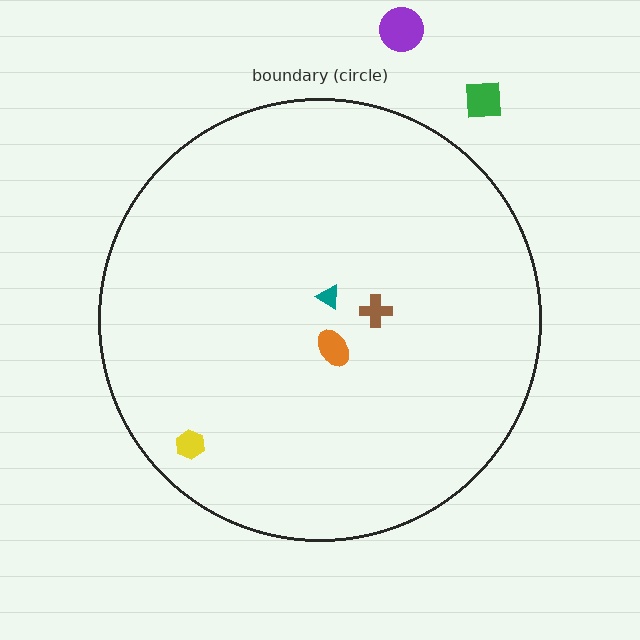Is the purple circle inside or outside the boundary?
Outside.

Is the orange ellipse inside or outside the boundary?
Inside.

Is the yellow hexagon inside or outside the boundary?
Inside.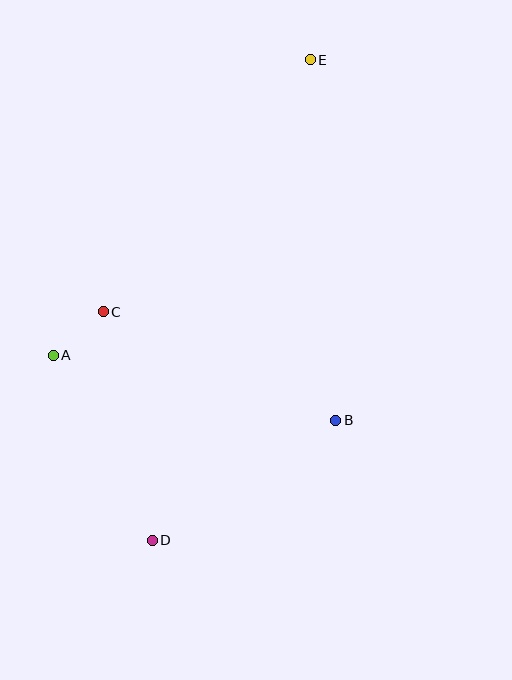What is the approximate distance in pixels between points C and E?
The distance between C and E is approximately 326 pixels.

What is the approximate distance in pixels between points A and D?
The distance between A and D is approximately 210 pixels.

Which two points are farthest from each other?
Points D and E are farthest from each other.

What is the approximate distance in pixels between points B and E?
The distance between B and E is approximately 361 pixels.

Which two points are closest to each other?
Points A and C are closest to each other.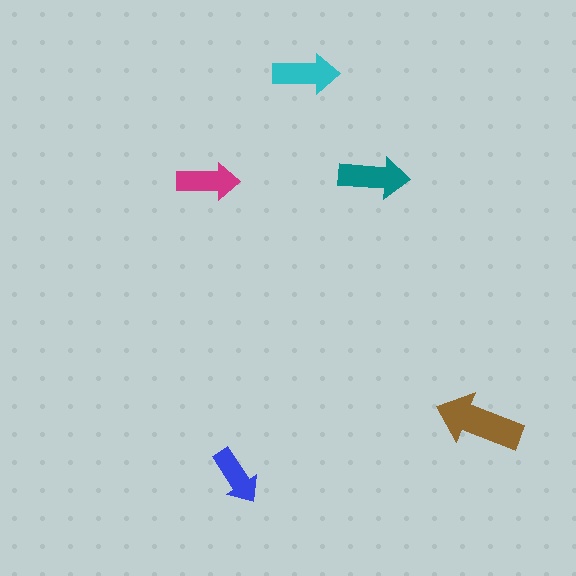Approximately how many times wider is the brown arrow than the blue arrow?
About 1.5 times wider.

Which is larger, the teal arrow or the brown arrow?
The brown one.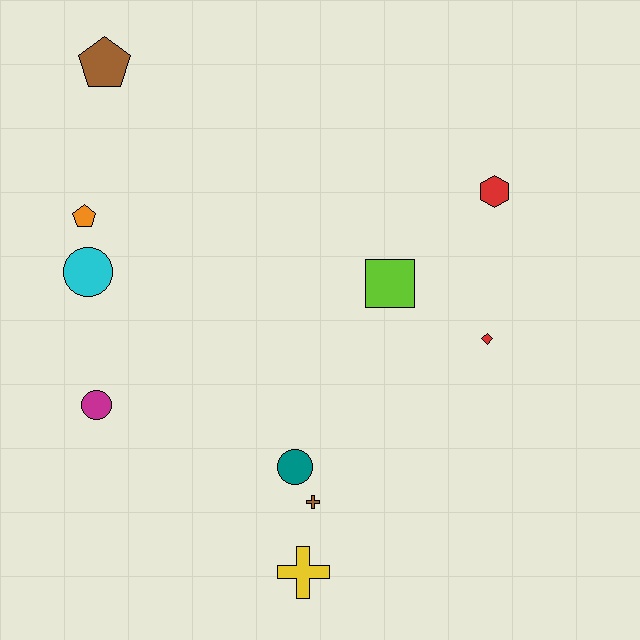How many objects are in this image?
There are 10 objects.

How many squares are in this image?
There is 1 square.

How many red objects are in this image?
There are 2 red objects.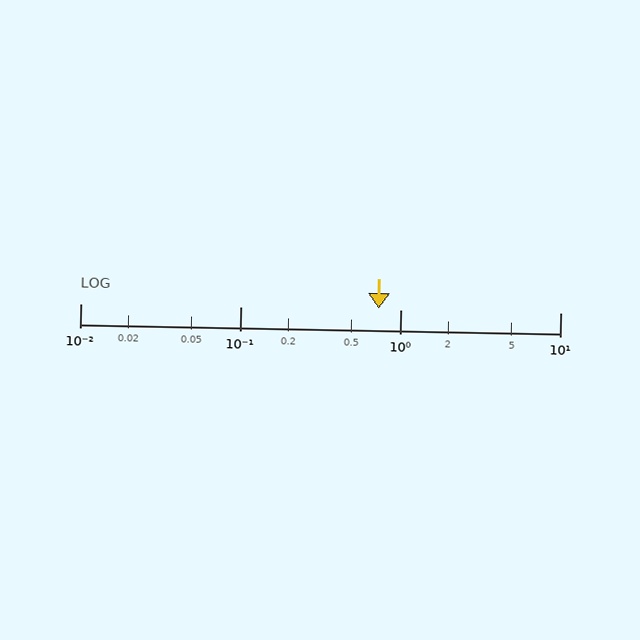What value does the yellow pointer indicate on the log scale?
The pointer indicates approximately 0.73.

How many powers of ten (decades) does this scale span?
The scale spans 3 decades, from 0.01 to 10.